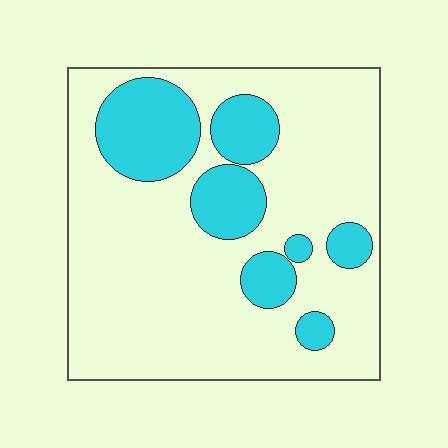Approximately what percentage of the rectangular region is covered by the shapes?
Approximately 25%.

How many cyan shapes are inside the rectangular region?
7.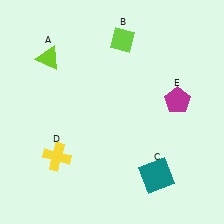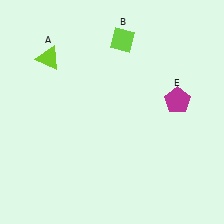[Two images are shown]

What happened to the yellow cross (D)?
The yellow cross (D) was removed in Image 2. It was in the bottom-left area of Image 1.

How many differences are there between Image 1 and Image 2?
There are 2 differences between the two images.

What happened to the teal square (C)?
The teal square (C) was removed in Image 2. It was in the bottom-right area of Image 1.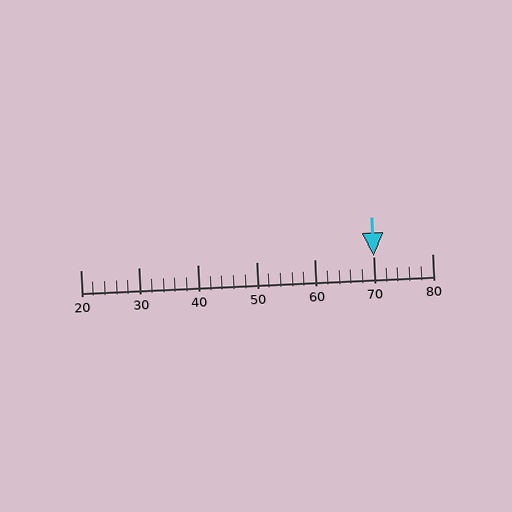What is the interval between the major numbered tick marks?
The major tick marks are spaced 10 units apart.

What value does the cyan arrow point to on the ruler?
The cyan arrow points to approximately 70.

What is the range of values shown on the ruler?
The ruler shows values from 20 to 80.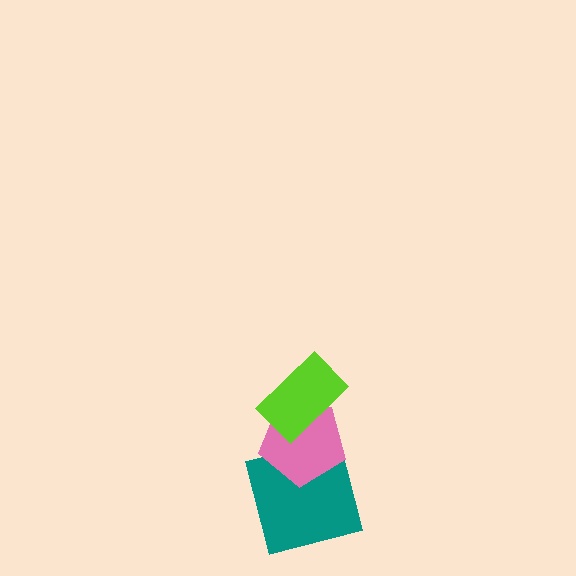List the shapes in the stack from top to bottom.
From top to bottom: the lime rectangle, the pink pentagon, the teal square.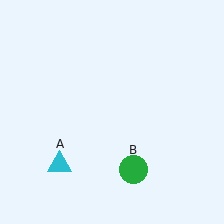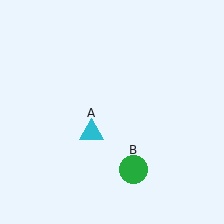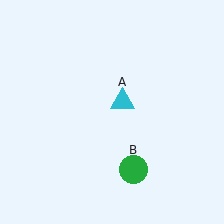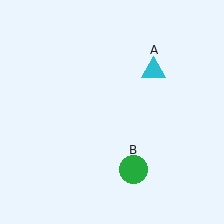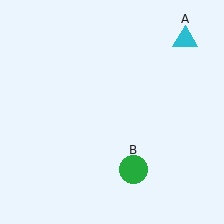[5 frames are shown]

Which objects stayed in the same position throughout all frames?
Green circle (object B) remained stationary.